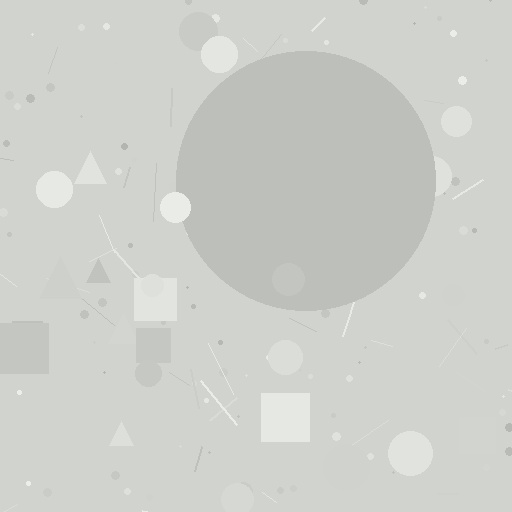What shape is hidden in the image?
A circle is hidden in the image.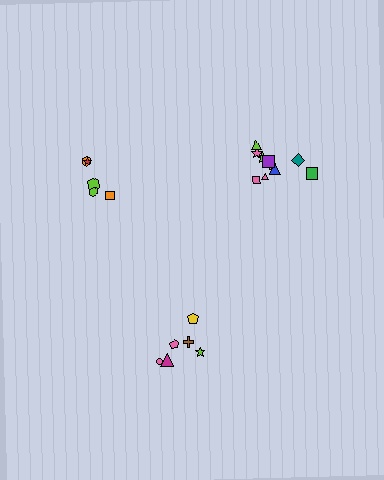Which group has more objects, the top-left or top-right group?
The top-right group.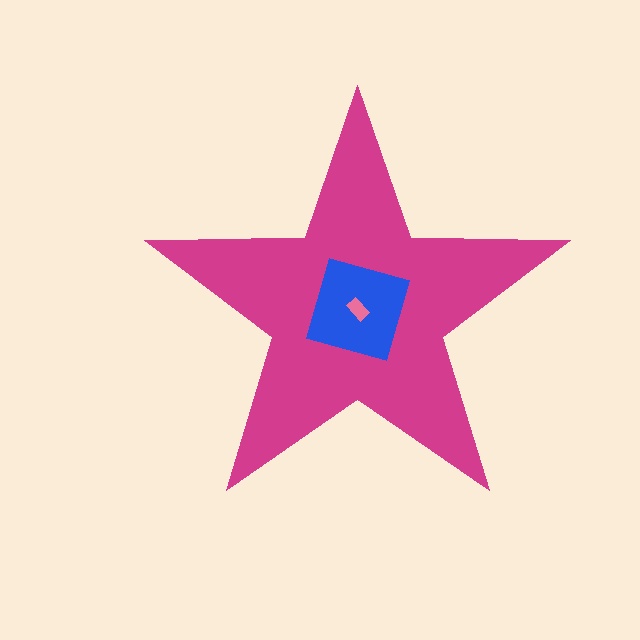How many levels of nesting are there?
3.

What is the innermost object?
The pink rectangle.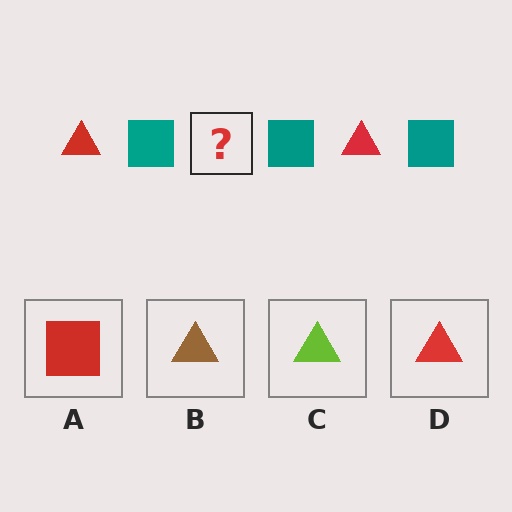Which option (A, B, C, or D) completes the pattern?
D.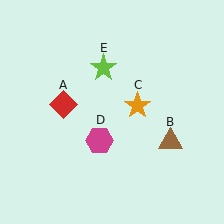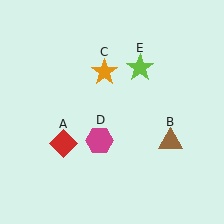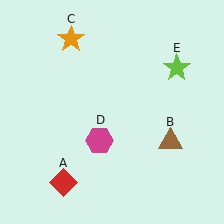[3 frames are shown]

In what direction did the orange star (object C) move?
The orange star (object C) moved up and to the left.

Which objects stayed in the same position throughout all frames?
Brown triangle (object B) and magenta hexagon (object D) remained stationary.